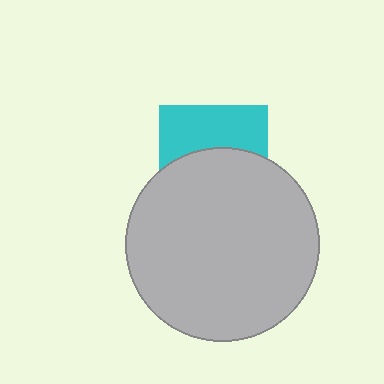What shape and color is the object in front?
The object in front is a light gray circle.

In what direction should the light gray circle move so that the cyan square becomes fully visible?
The light gray circle should move down. That is the shortest direction to clear the overlap and leave the cyan square fully visible.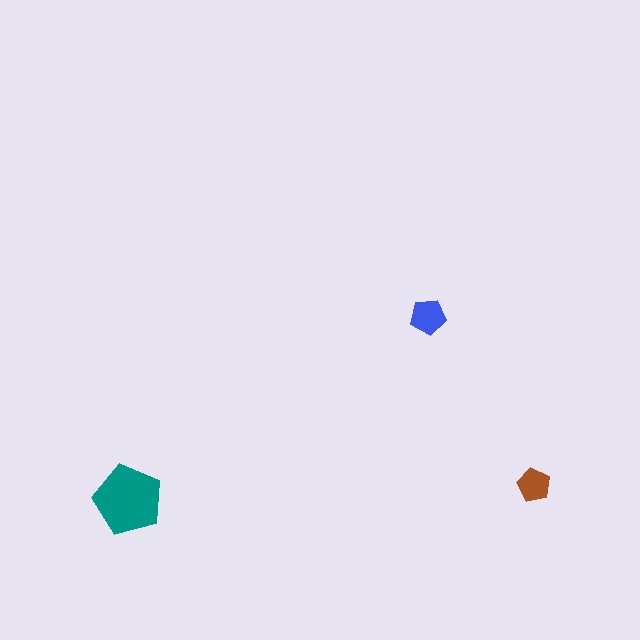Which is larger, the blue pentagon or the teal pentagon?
The teal one.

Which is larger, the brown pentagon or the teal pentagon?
The teal one.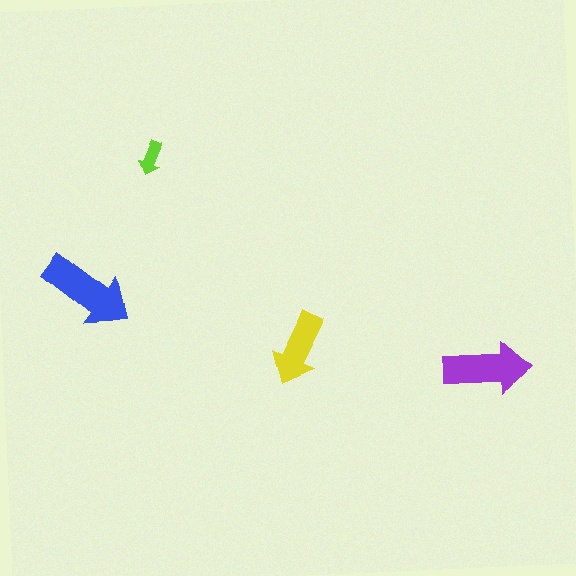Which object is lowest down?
The purple arrow is bottommost.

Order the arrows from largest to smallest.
the blue one, the purple one, the yellow one, the lime one.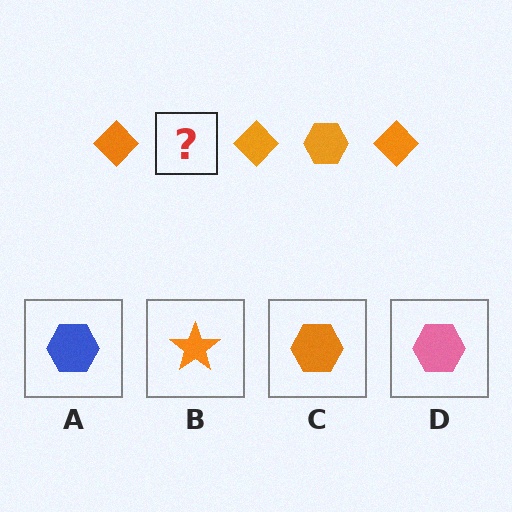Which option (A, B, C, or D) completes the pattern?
C.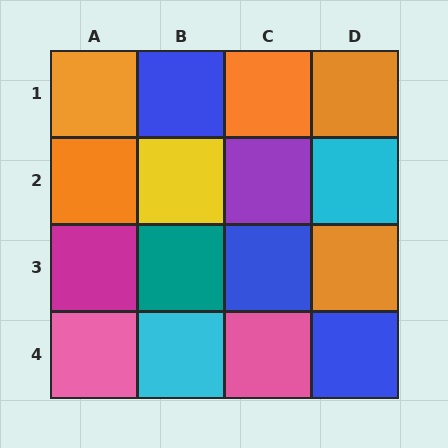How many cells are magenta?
1 cell is magenta.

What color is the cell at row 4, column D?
Blue.